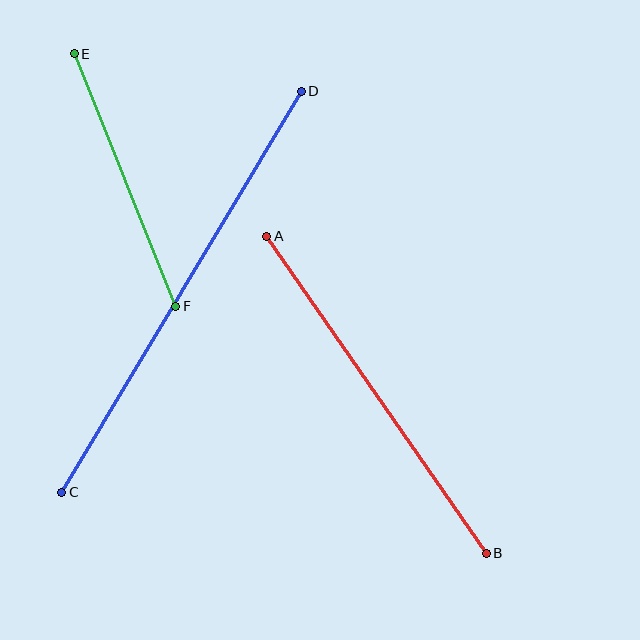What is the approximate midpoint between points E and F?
The midpoint is at approximately (125, 180) pixels.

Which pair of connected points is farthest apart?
Points C and D are farthest apart.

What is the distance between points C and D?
The distance is approximately 467 pixels.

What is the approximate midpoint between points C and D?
The midpoint is at approximately (181, 292) pixels.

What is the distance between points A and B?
The distance is approximately 386 pixels.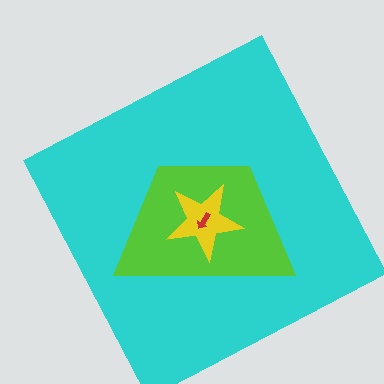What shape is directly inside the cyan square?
The lime trapezoid.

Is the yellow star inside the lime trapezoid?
Yes.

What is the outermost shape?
The cyan square.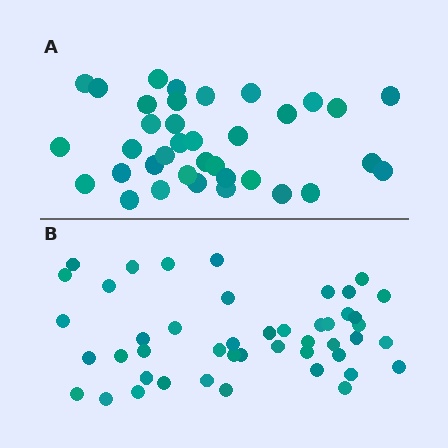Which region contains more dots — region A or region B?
Region B (the bottom region) has more dots.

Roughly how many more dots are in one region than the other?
Region B has roughly 10 or so more dots than region A.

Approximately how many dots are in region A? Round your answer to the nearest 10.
About 40 dots. (The exact count is 36, which rounds to 40.)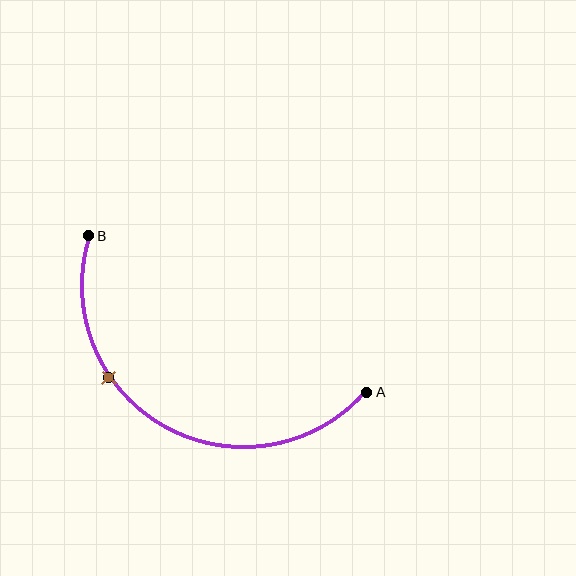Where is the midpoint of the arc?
The arc midpoint is the point on the curve farthest from the straight line joining A and B. It sits below that line.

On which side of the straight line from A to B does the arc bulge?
The arc bulges below the straight line connecting A and B.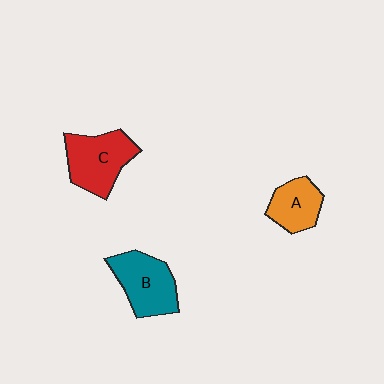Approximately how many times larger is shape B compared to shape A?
Approximately 1.4 times.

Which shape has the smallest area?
Shape A (orange).